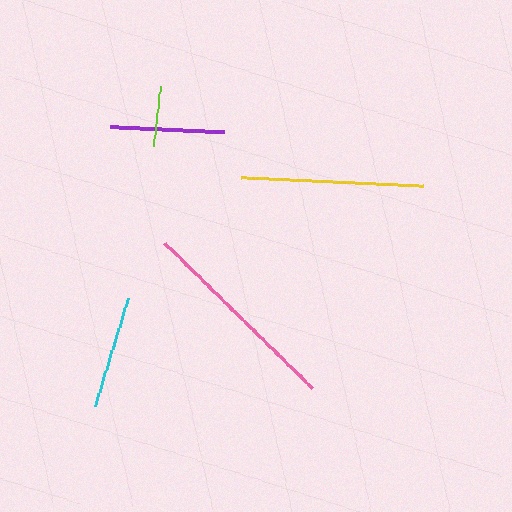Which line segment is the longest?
The pink line is the longest at approximately 207 pixels.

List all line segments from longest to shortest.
From longest to shortest: pink, yellow, purple, cyan, lime.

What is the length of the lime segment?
The lime segment is approximately 60 pixels long.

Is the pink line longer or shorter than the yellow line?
The pink line is longer than the yellow line.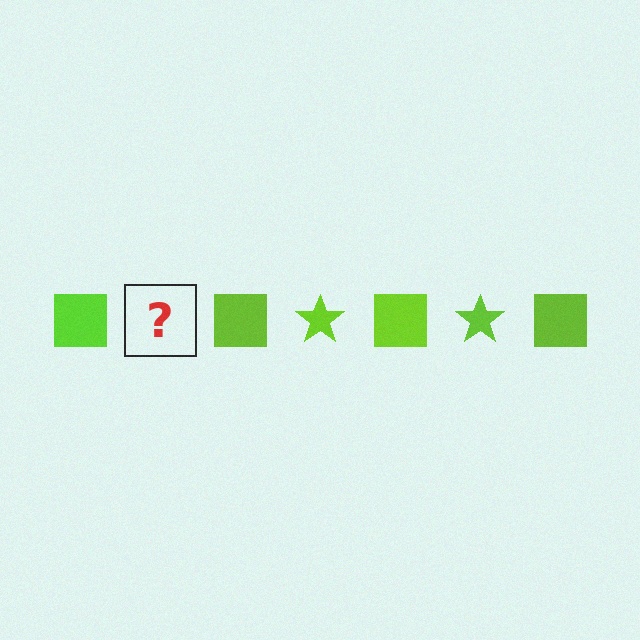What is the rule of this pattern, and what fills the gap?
The rule is that the pattern cycles through square, star shapes in lime. The gap should be filled with a lime star.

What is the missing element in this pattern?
The missing element is a lime star.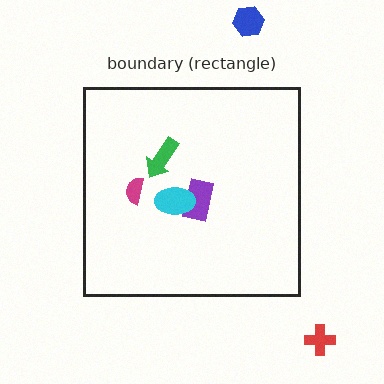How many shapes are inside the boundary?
4 inside, 2 outside.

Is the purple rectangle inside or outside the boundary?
Inside.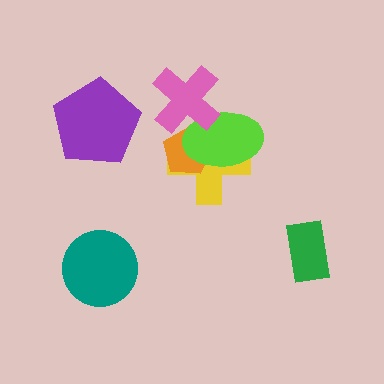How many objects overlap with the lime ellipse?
3 objects overlap with the lime ellipse.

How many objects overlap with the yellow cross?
3 objects overlap with the yellow cross.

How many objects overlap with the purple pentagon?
0 objects overlap with the purple pentagon.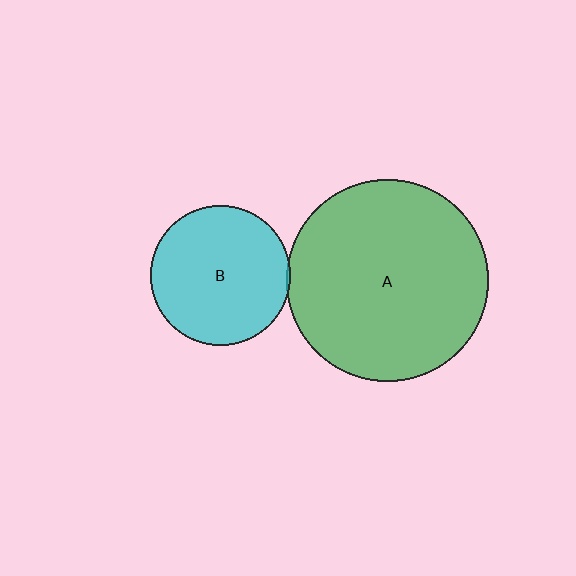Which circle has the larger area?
Circle A (green).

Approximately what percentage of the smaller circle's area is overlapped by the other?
Approximately 5%.